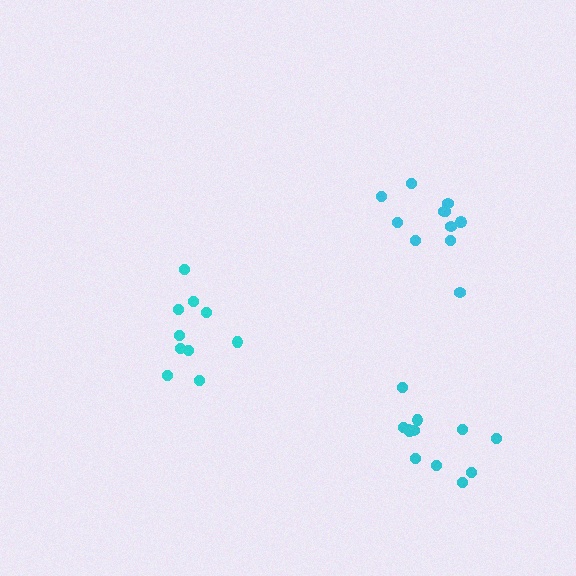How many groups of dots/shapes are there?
There are 3 groups.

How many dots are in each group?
Group 1: 12 dots, Group 2: 10 dots, Group 3: 12 dots (34 total).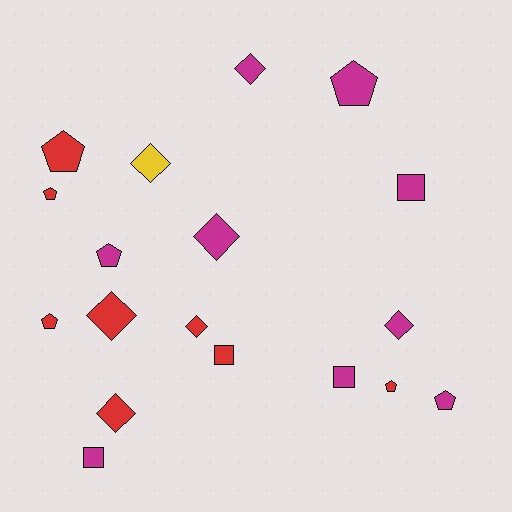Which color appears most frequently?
Magenta, with 9 objects.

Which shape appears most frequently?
Diamond, with 7 objects.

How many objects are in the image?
There are 18 objects.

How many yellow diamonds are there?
There is 1 yellow diamond.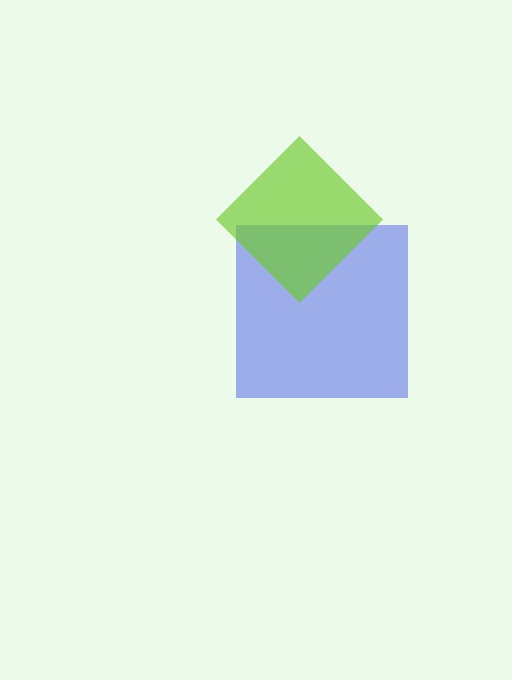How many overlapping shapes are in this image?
There are 2 overlapping shapes in the image.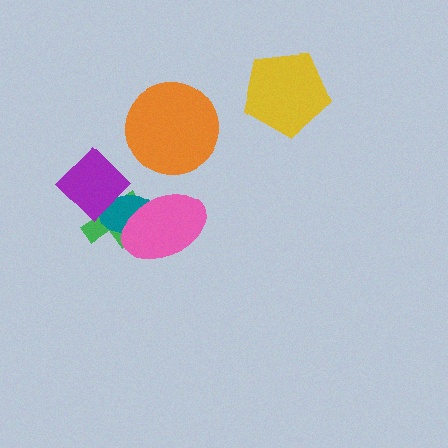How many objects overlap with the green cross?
3 objects overlap with the green cross.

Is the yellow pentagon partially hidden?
No, no other shape covers it.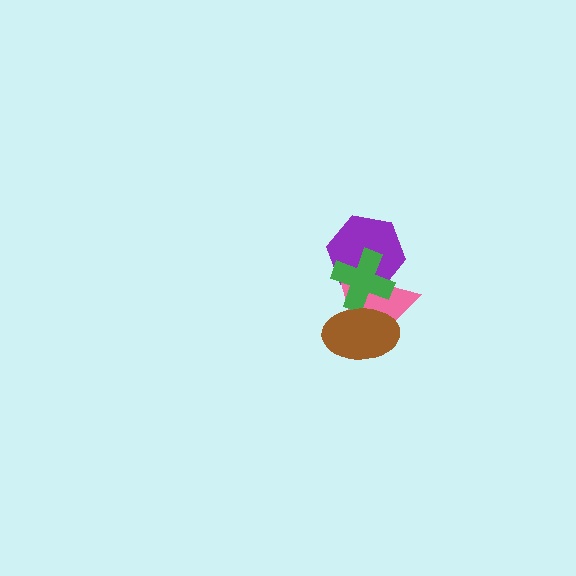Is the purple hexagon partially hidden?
Yes, it is partially covered by another shape.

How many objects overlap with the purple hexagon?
2 objects overlap with the purple hexagon.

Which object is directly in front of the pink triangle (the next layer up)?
The green cross is directly in front of the pink triangle.